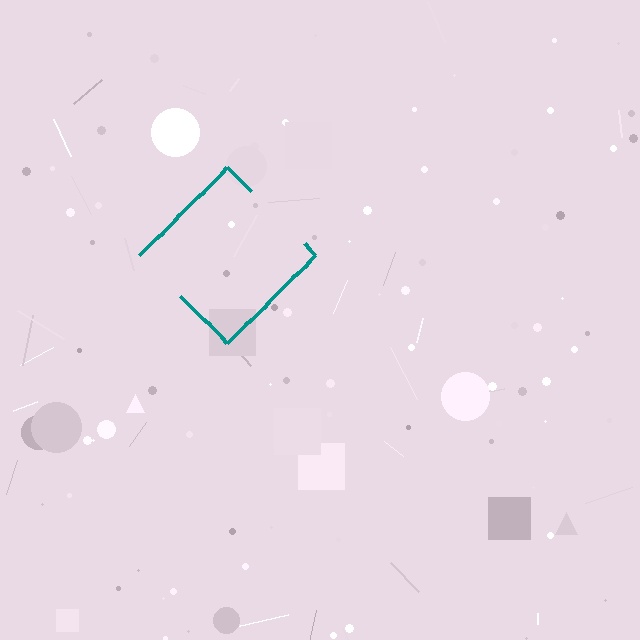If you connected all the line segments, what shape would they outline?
They would outline a diamond.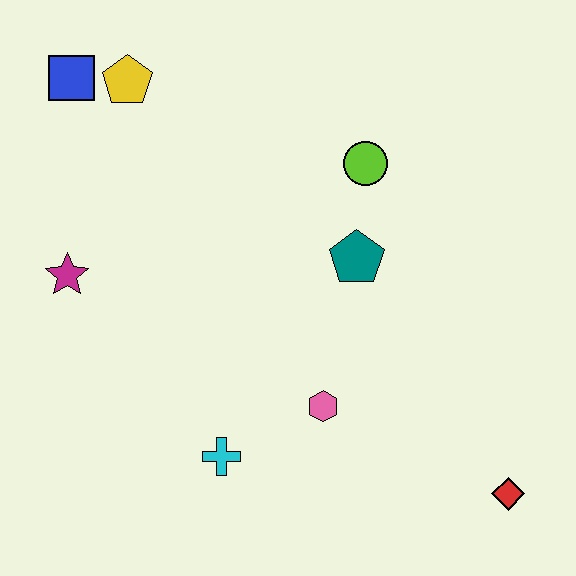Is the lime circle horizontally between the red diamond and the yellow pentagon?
Yes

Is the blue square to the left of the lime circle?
Yes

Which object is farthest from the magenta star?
The red diamond is farthest from the magenta star.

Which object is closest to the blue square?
The yellow pentagon is closest to the blue square.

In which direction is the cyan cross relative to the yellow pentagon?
The cyan cross is below the yellow pentagon.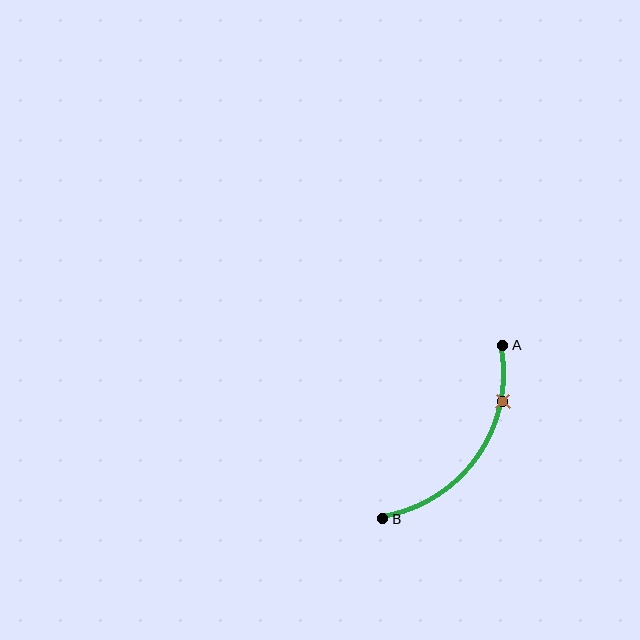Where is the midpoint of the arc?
The arc midpoint is the point on the curve farthest from the straight line joining A and B. It sits below and to the right of that line.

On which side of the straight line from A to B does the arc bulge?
The arc bulges below and to the right of the straight line connecting A and B.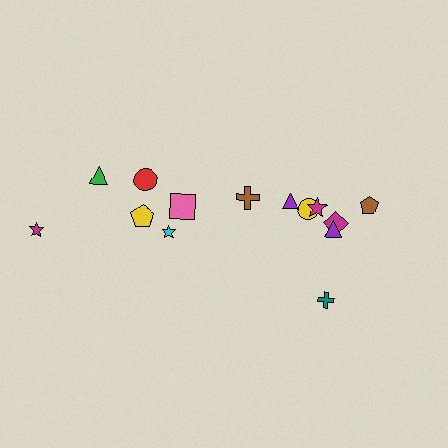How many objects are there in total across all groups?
There are 14 objects.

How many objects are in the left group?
There are 6 objects.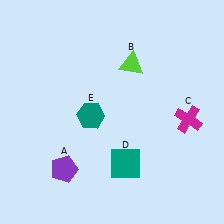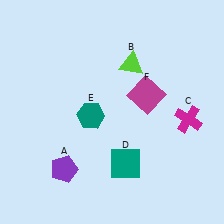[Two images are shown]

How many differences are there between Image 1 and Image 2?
There is 1 difference between the two images.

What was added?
A magenta square (F) was added in Image 2.